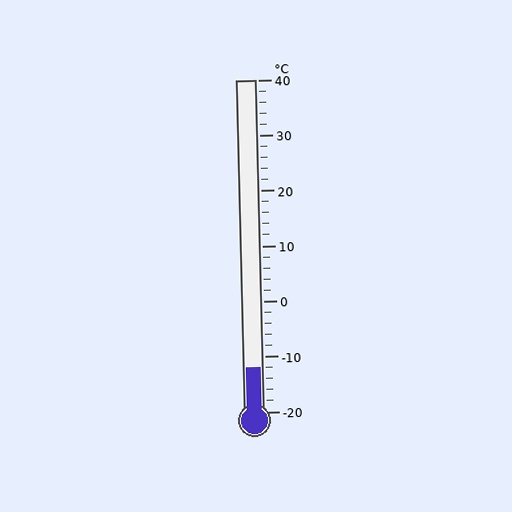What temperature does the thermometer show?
The thermometer shows approximately -12°C.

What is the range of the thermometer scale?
The thermometer scale ranges from -20°C to 40°C.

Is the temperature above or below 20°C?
The temperature is below 20°C.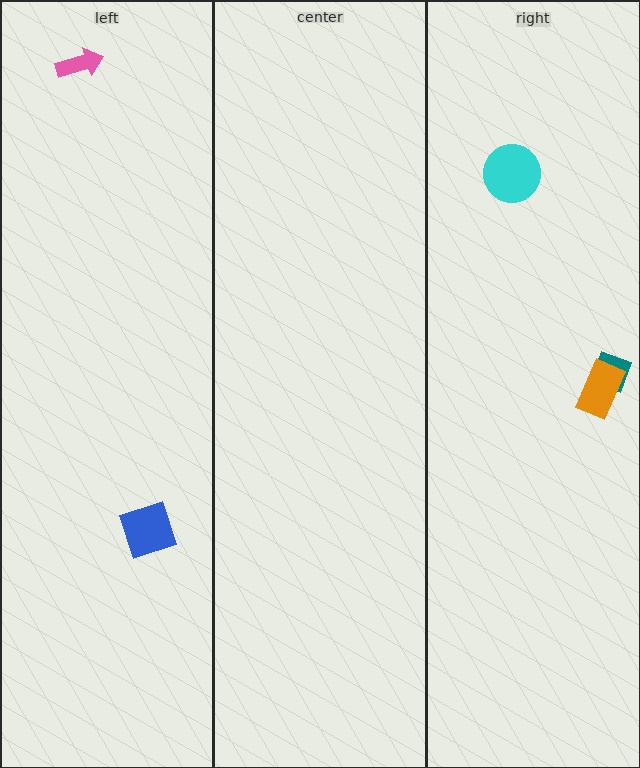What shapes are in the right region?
The teal diamond, the orange rectangle, the cyan circle.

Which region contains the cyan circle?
The right region.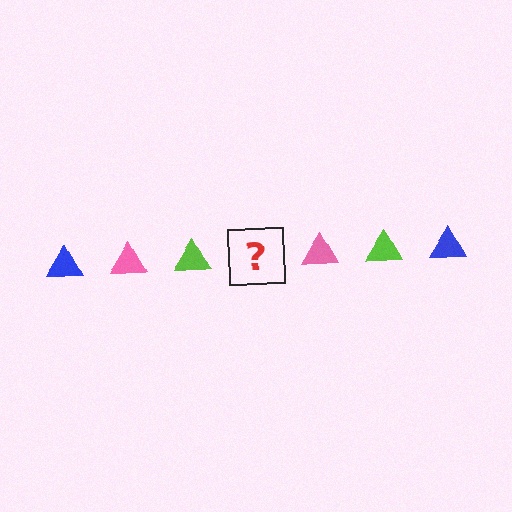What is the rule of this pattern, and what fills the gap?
The rule is that the pattern cycles through blue, pink, lime triangles. The gap should be filled with a blue triangle.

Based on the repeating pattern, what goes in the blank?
The blank should be a blue triangle.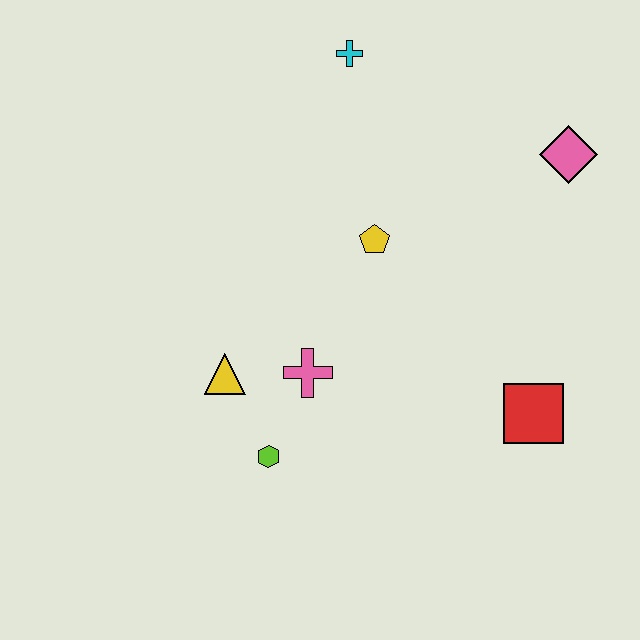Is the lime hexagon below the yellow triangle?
Yes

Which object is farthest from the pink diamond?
The lime hexagon is farthest from the pink diamond.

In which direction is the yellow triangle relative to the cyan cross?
The yellow triangle is below the cyan cross.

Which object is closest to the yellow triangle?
The pink cross is closest to the yellow triangle.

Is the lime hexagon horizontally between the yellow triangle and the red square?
Yes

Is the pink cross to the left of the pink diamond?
Yes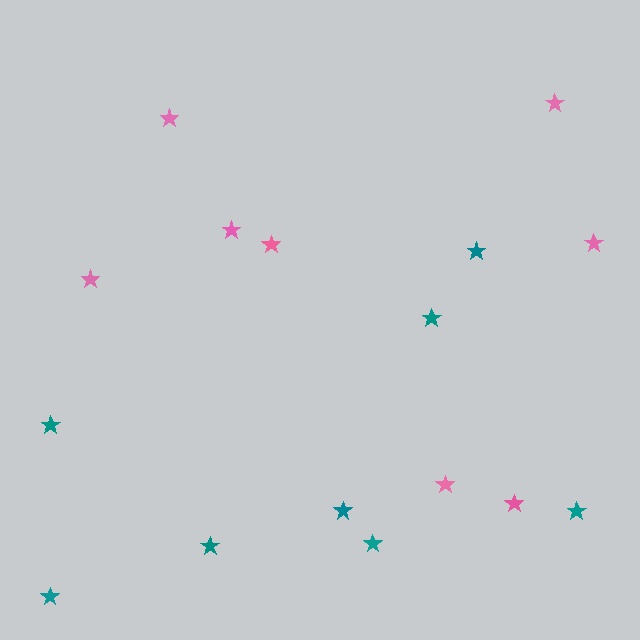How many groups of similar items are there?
There are 2 groups: one group of pink stars (8) and one group of teal stars (8).